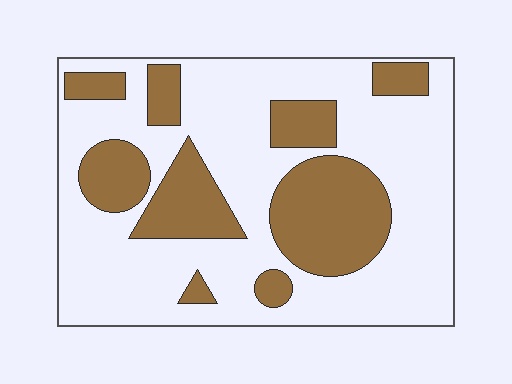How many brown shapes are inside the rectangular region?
9.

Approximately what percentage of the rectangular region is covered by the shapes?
Approximately 30%.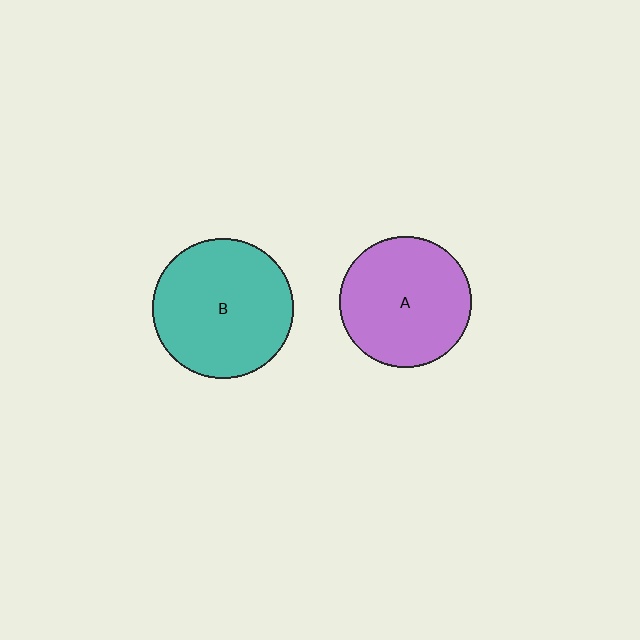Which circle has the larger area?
Circle B (teal).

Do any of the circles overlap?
No, none of the circles overlap.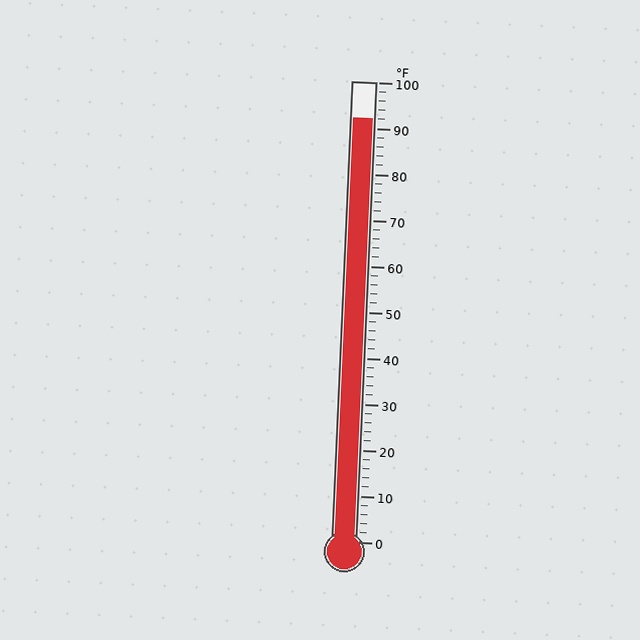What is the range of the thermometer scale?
The thermometer scale ranges from 0°F to 100°F.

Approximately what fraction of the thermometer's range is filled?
The thermometer is filled to approximately 90% of its range.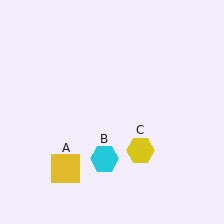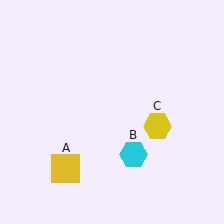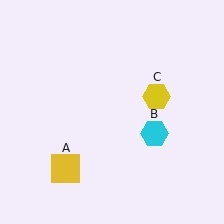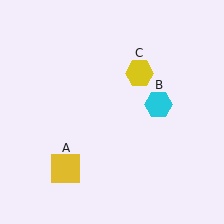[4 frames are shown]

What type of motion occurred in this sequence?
The cyan hexagon (object B), yellow hexagon (object C) rotated counterclockwise around the center of the scene.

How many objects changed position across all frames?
2 objects changed position: cyan hexagon (object B), yellow hexagon (object C).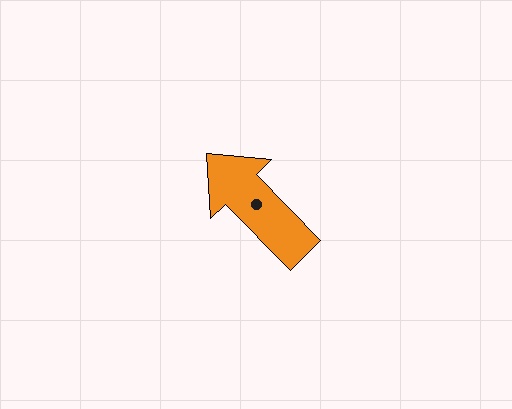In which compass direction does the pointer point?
Northwest.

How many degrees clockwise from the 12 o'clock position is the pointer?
Approximately 316 degrees.